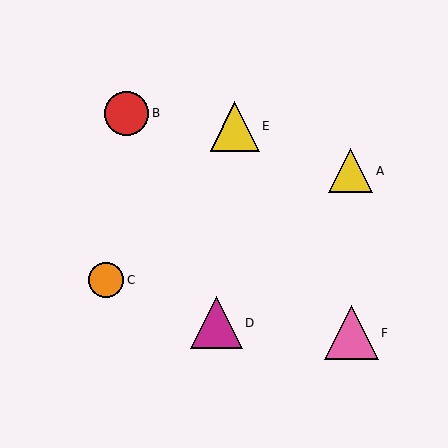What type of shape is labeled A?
Shape A is a yellow triangle.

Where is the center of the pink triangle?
The center of the pink triangle is at (351, 333).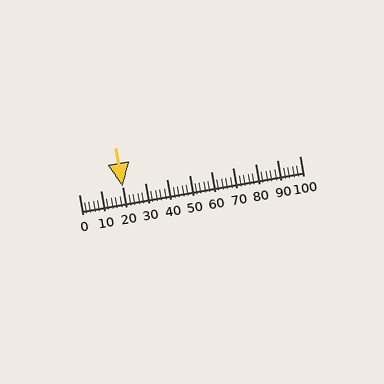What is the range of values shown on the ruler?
The ruler shows values from 0 to 100.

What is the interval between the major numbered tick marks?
The major tick marks are spaced 10 units apart.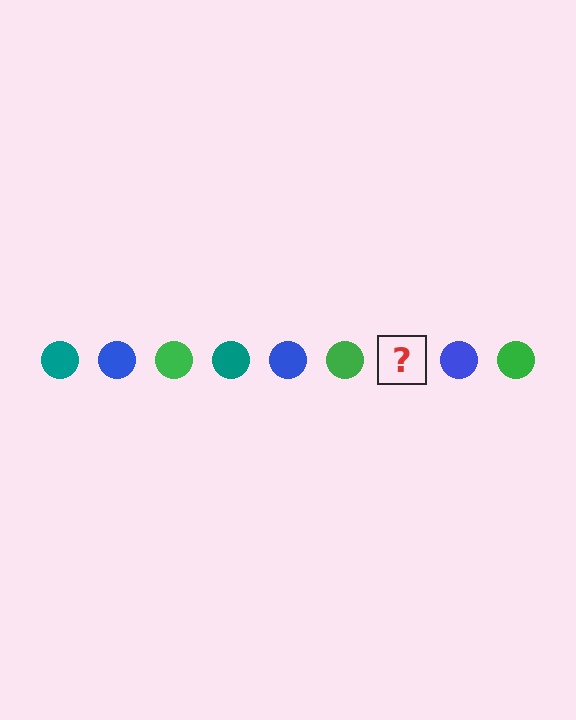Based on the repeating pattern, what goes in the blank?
The blank should be a teal circle.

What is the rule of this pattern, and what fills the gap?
The rule is that the pattern cycles through teal, blue, green circles. The gap should be filled with a teal circle.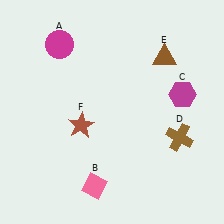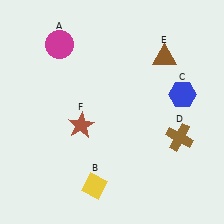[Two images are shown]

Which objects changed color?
B changed from pink to yellow. C changed from magenta to blue.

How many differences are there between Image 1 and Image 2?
There are 2 differences between the two images.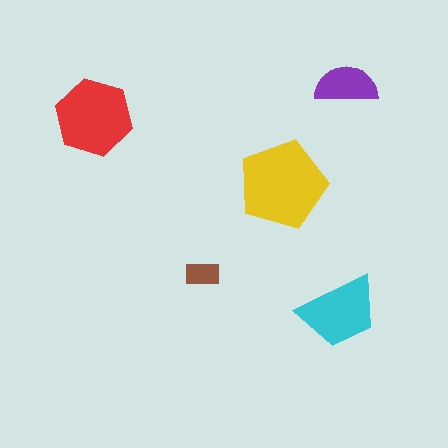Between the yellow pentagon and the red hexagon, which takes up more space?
The yellow pentagon.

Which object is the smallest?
The brown rectangle.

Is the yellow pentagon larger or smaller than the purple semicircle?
Larger.